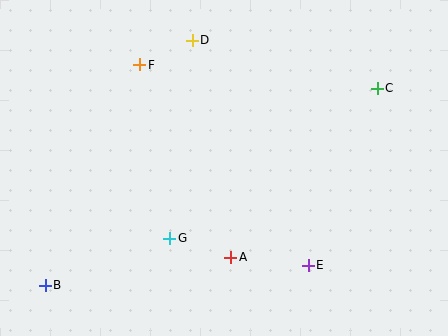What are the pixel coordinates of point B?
Point B is at (45, 285).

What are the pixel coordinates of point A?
Point A is at (230, 257).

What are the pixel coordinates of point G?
Point G is at (170, 238).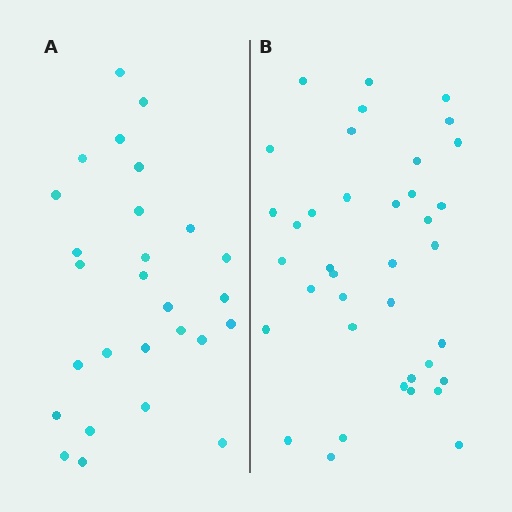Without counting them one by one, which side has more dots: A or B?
Region B (the right region) has more dots.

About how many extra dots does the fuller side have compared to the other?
Region B has roughly 12 or so more dots than region A.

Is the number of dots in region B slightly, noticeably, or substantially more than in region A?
Region B has noticeably more, but not dramatically so. The ratio is roughly 1.4 to 1.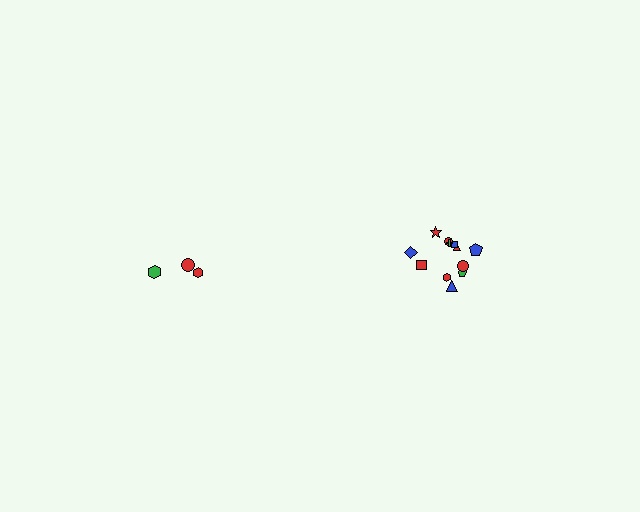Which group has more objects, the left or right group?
The right group.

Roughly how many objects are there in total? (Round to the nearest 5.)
Roughly 15 objects in total.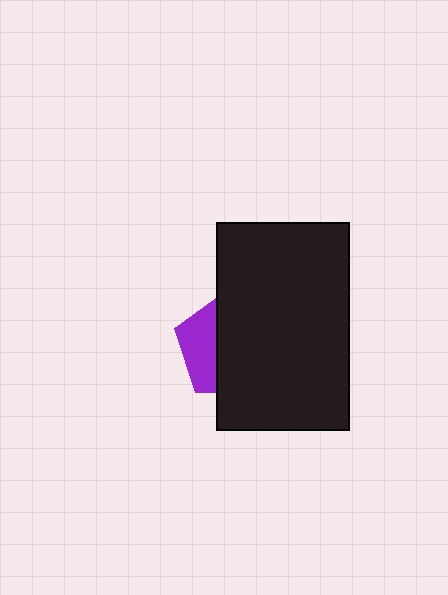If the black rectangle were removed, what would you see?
You would see the complete purple pentagon.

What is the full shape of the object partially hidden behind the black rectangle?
The partially hidden object is a purple pentagon.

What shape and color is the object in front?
The object in front is a black rectangle.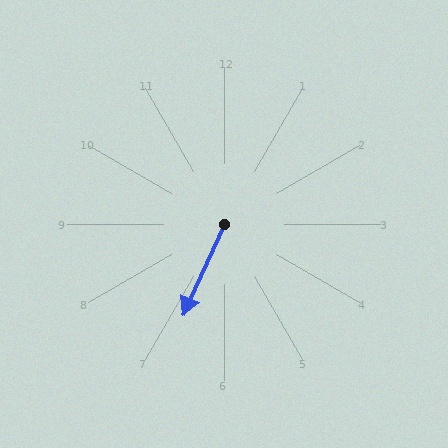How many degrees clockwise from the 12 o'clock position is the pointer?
Approximately 205 degrees.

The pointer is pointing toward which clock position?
Roughly 7 o'clock.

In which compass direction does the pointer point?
Southwest.